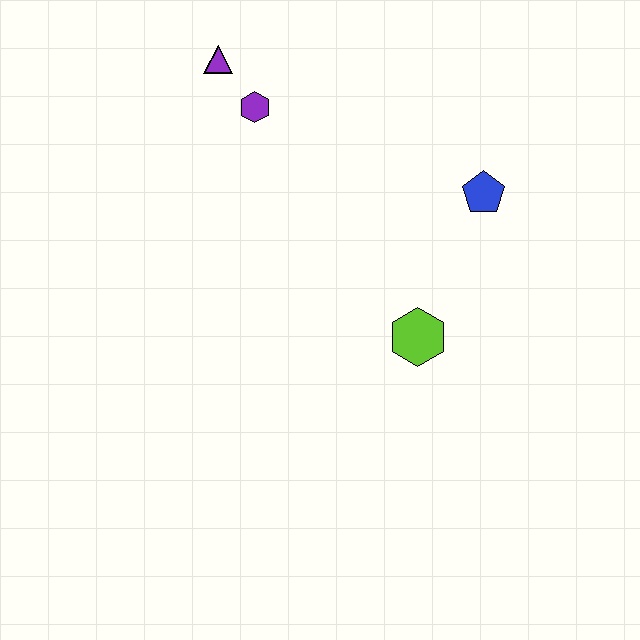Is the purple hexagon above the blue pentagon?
Yes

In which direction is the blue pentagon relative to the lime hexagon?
The blue pentagon is above the lime hexagon.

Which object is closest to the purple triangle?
The purple hexagon is closest to the purple triangle.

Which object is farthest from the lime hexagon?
The purple triangle is farthest from the lime hexagon.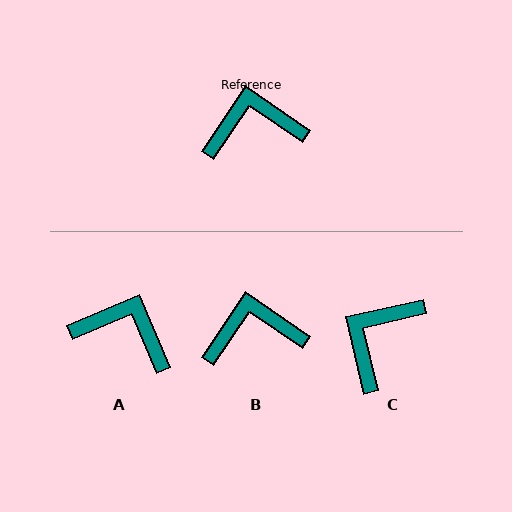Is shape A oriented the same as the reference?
No, it is off by about 33 degrees.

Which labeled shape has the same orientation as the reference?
B.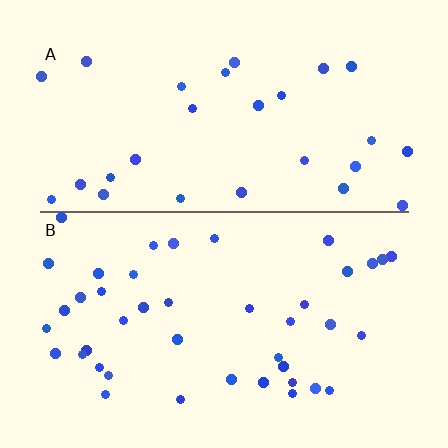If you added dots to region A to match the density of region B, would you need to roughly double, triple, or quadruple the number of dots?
Approximately double.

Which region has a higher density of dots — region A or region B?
B (the bottom).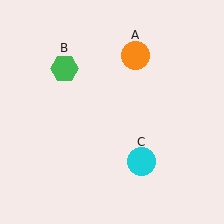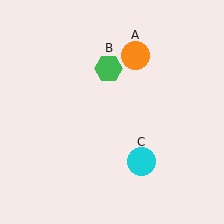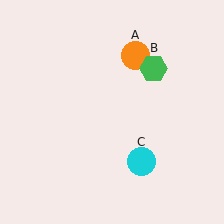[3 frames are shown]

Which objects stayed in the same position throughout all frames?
Orange circle (object A) and cyan circle (object C) remained stationary.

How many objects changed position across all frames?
1 object changed position: green hexagon (object B).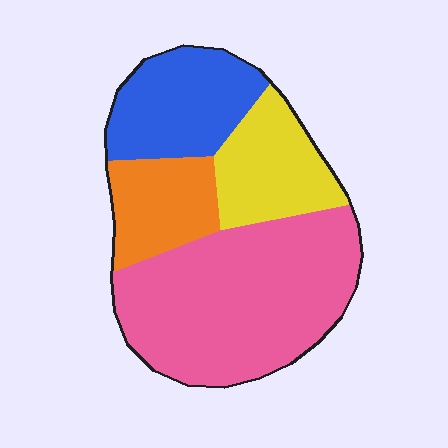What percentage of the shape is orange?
Orange takes up about one sixth (1/6) of the shape.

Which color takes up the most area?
Pink, at roughly 45%.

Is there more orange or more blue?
Blue.